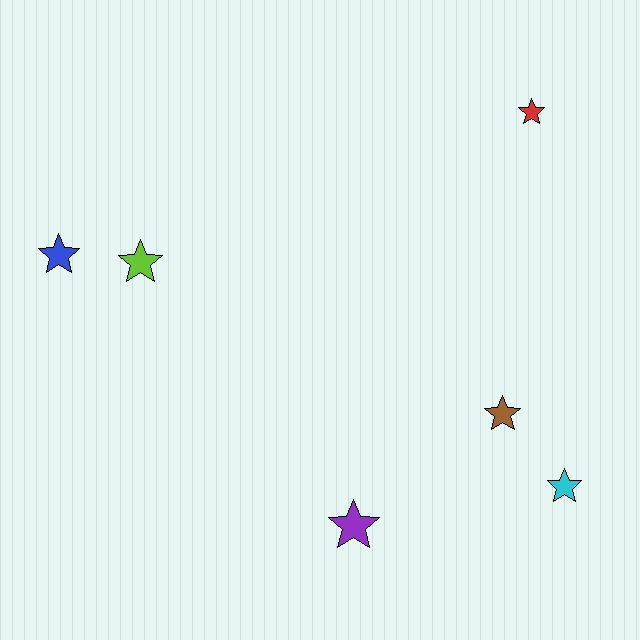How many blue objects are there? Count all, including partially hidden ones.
There is 1 blue object.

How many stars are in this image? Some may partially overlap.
There are 6 stars.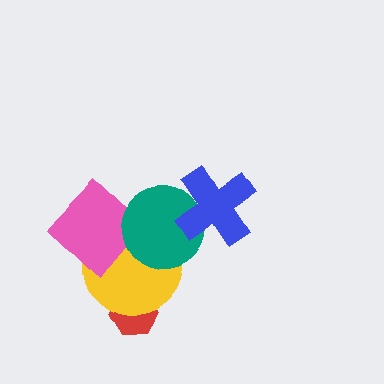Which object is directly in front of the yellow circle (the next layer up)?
The pink diamond is directly in front of the yellow circle.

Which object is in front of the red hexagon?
The yellow circle is in front of the red hexagon.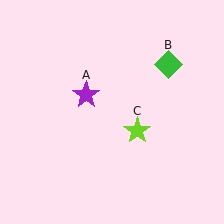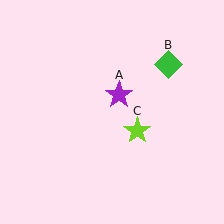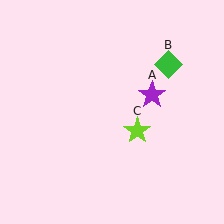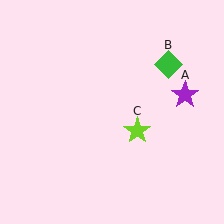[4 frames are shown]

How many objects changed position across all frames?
1 object changed position: purple star (object A).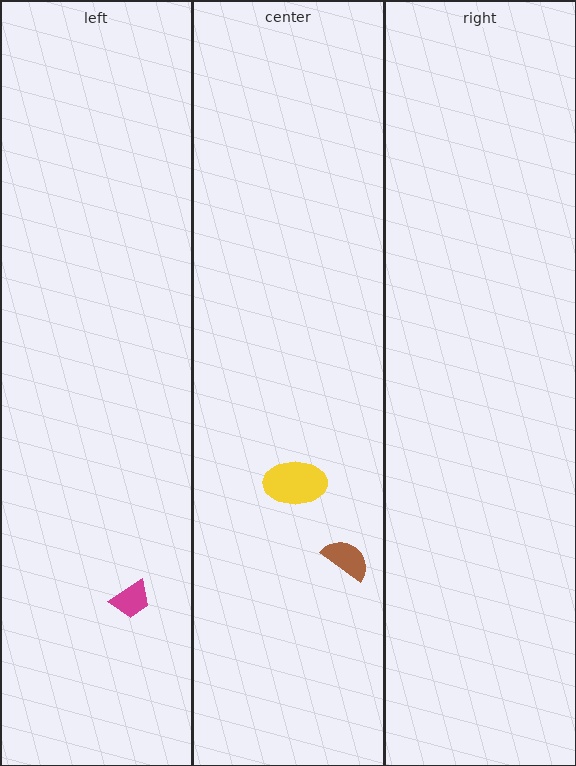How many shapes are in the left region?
1.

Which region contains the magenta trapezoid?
The left region.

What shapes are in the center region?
The brown semicircle, the yellow ellipse.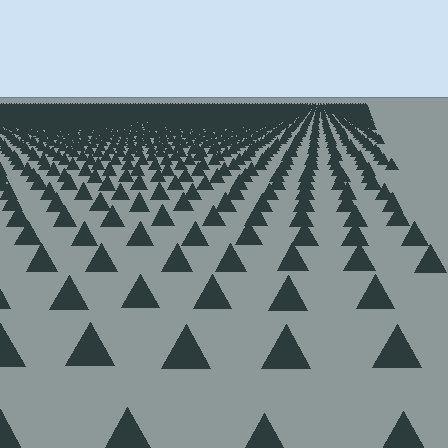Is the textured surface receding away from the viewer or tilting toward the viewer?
The surface is receding away from the viewer. Texture elements get smaller and denser toward the top.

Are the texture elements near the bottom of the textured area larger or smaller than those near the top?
Larger. Near the bottom, elements are closer to the viewer and appear at a bigger on-screen size.